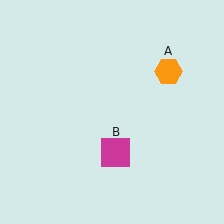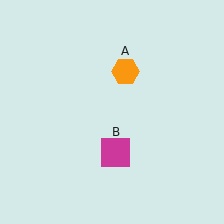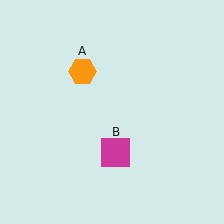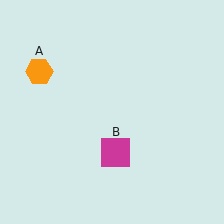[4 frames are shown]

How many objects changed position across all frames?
1 object changed position: orange hexagon (object A).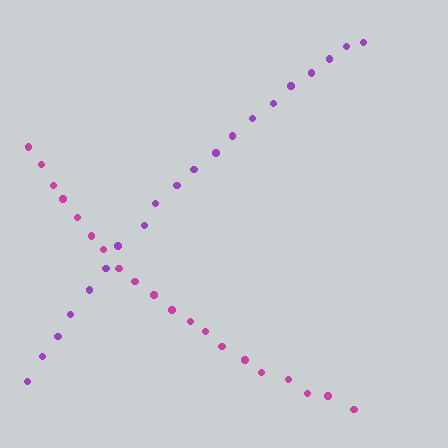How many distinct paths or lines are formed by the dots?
There are 2 distinct paths.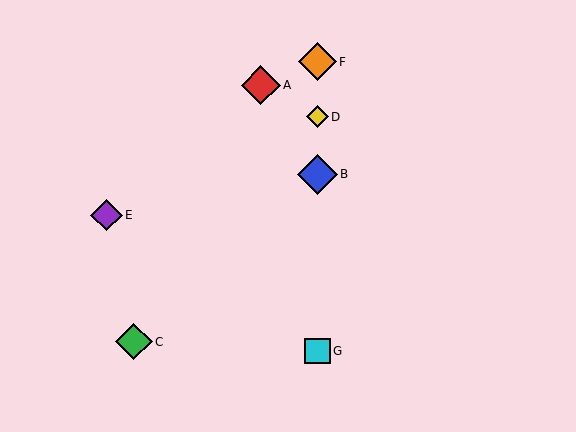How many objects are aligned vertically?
4 objects (B, D, F, G) are aligned vertically.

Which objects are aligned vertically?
Objects B, D, F, G are aligned vertically.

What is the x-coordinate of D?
Object D is at x≈317.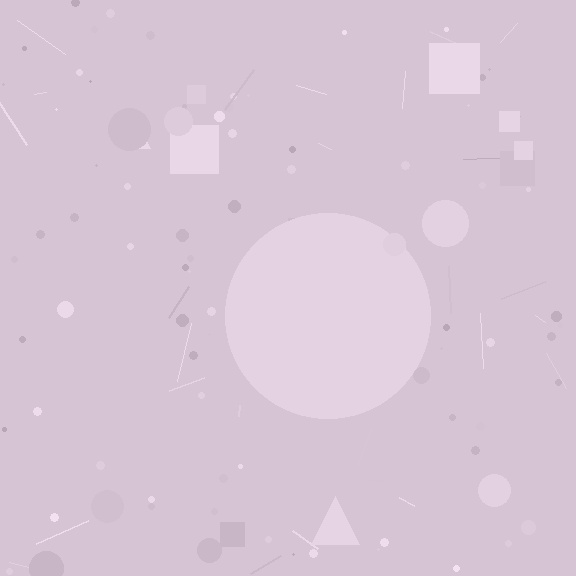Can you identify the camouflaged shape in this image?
The camouflaged shape is a circle.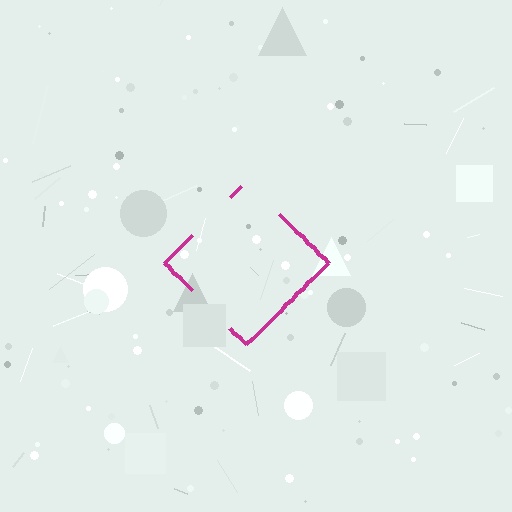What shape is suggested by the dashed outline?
The dashed outline suggests a diamond.